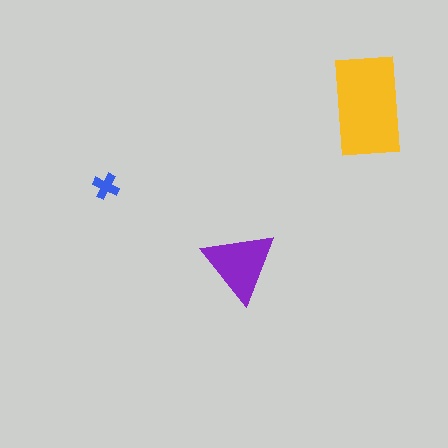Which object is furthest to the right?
The yellow rectangle is rightmost.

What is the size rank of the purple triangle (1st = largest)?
2nd.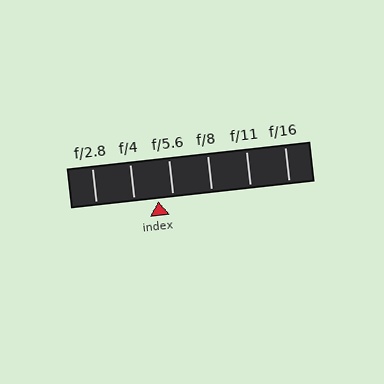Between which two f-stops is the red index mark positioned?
The index mark is between f/4 and f/5.6.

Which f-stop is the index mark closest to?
The index mark is closest to f/5.6.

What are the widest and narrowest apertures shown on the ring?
The widest aperture shown is f/2.8 and the narrowest is f/16.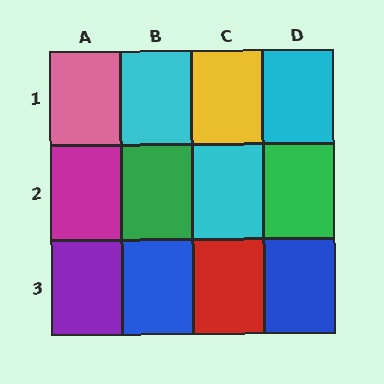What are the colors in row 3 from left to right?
Purple, blue, red, blue.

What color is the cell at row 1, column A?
Pink.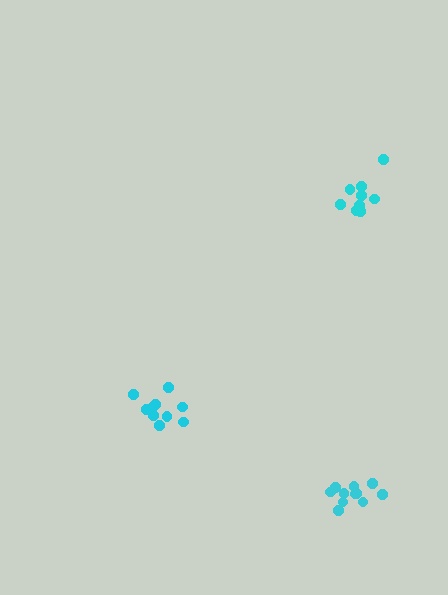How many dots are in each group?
Group 1: 9 dots, Group 2: 10 dots, Group 3: 11 dots (30 total).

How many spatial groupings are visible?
There are 3 spatial groupings.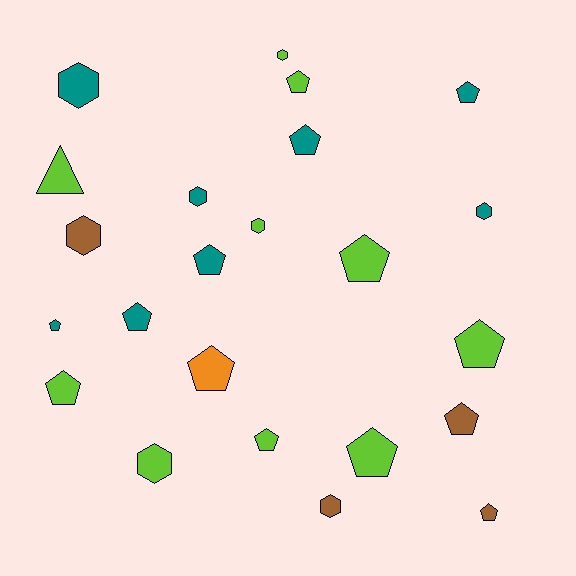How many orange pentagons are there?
There is 1 orange pentagon.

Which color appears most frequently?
Lime, with 10 objects.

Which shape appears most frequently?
Pentagon, with 14 objects.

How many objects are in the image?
There are 23 objects.